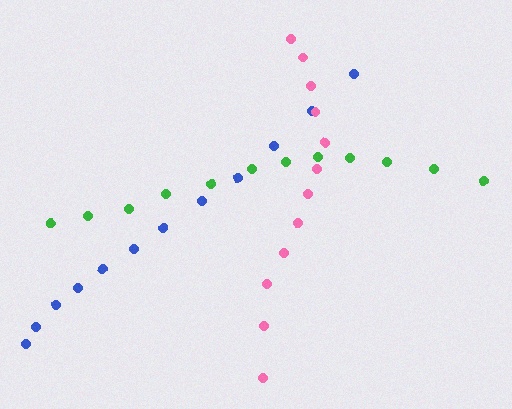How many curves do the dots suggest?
There are 3 distinct paths.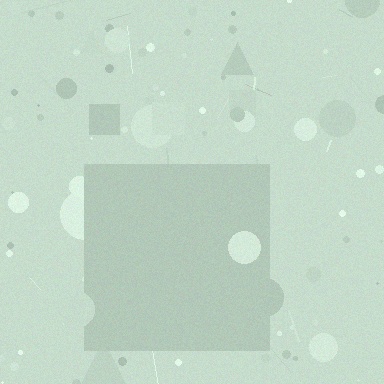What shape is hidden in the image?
A square is hidden in the image.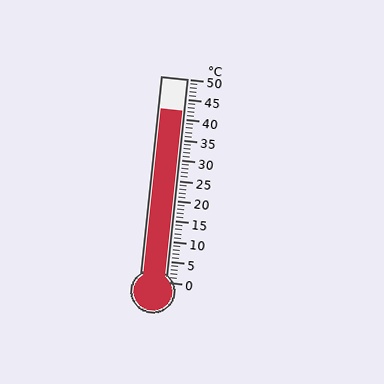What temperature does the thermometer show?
The thermometer shows approximately 42°C.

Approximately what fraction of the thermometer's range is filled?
The thermometer is filled to approximately 85% of its range.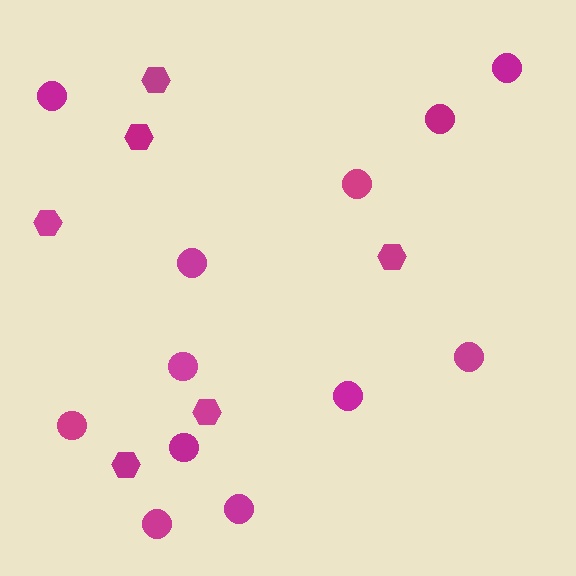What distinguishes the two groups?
There are 2 groups: one group of hexagons (6) and one group of circles (12).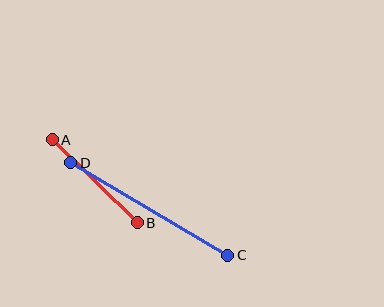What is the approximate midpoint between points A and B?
The midpoint is at approximately (95, 181) pixels.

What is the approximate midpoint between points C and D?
The midpoint is at approximately (149, 209) pixels.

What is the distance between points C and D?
The distance is approximately 182 pixels.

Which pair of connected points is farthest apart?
Points C and D are farthest apart.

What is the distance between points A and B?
The distance is approximately 119 pixels.